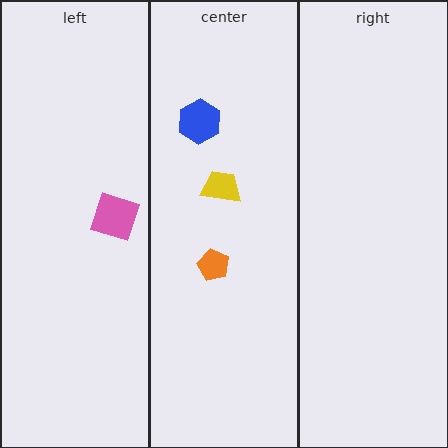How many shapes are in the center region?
3.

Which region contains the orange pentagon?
The center region.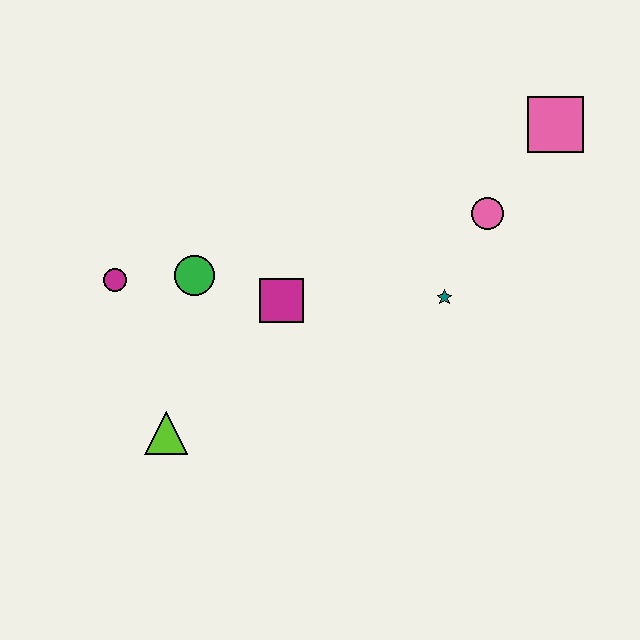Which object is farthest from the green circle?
The pink square is farthest from the green circle.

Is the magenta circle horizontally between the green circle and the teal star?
No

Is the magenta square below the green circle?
Yes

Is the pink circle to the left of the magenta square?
No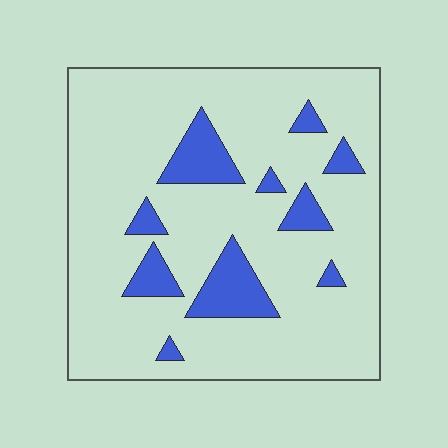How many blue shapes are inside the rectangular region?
10.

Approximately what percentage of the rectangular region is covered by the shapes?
Approximately 15%.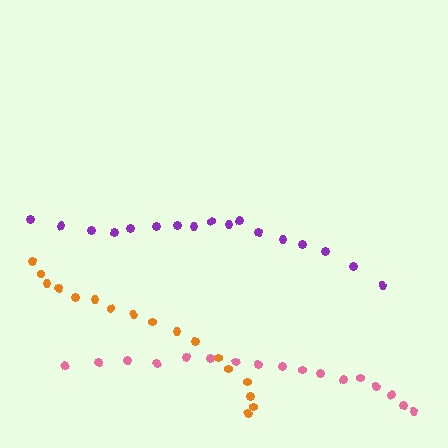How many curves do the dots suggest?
There are 3 distinct paths.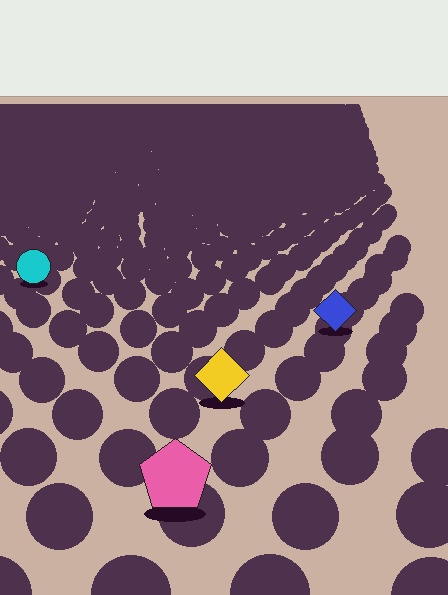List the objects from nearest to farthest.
From nearest to farthest: the pink pentagon, the yellow diamond, the blue diamond, the cyan circle.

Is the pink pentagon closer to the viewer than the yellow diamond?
Yes. The pink pentagon is closer — you can tell from the texture gradient: the ground texture is coarser near it.